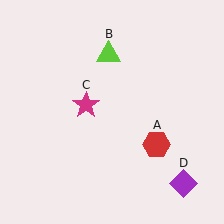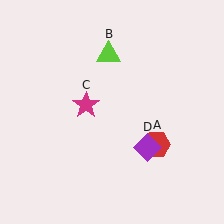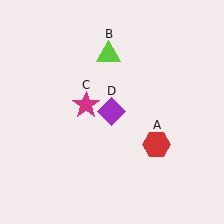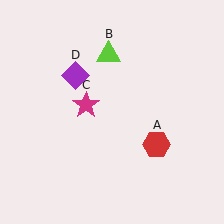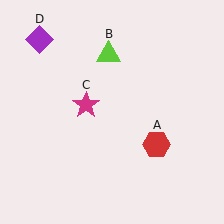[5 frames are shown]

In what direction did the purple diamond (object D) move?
The purple diamond (object D) moved up and to the left.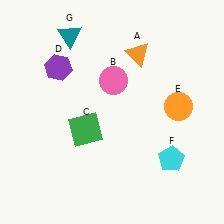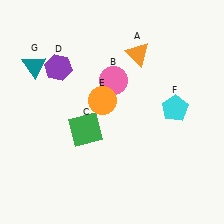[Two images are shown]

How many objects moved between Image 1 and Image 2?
3 objects moved between the two images.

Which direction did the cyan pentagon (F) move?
The cyan pentagon (F) moved up.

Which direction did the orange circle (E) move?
The orange circle (E) moved left.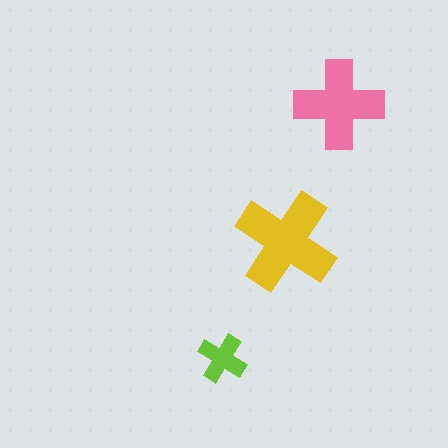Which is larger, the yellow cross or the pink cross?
The yellow one.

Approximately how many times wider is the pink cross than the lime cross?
About 2 times wider.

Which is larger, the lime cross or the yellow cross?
The yellow one.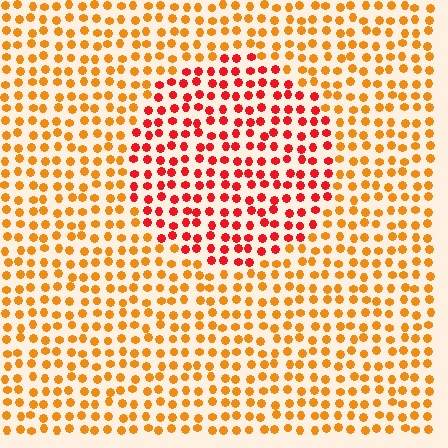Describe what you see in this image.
The image is filled with small orange elements in a uniform arrangement. A circle-shaped region is visible where the elements are tinted to a slightly different hue, forming a subtle color boundary.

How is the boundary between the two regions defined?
The boundary is defined purely by a slight shift in hue (about 37 degrees). Spacing, size, and orientation are identical on both sides.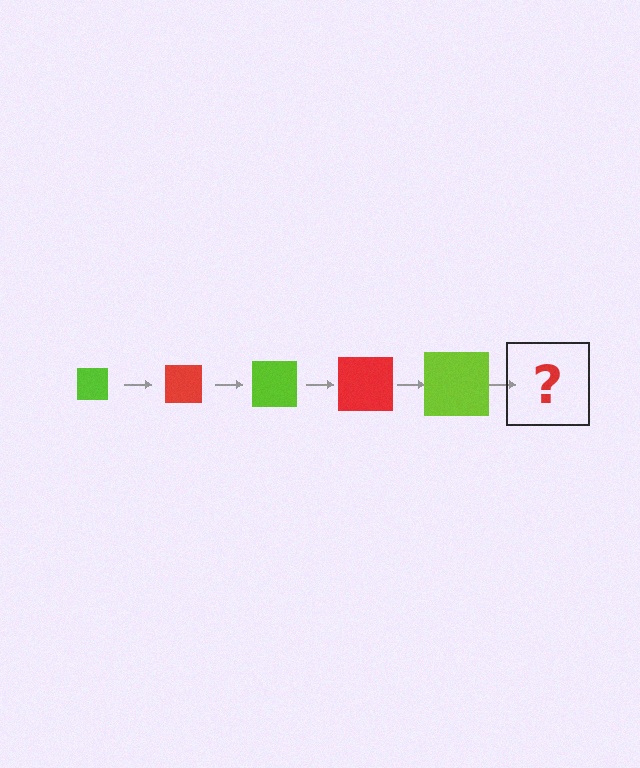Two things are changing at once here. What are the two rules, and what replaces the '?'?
The two rules are that the square grows larger each step and the color cycles through lime and red. The '?' should be a red square, larger than the previous one.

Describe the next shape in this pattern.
It should be a red square, larger than the previous one.